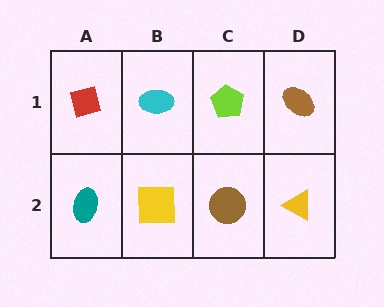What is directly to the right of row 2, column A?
A yellow square.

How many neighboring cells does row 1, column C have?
3.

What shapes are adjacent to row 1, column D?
A yellow triangle (row 2, column D), a lime pentagon (row 1, column C).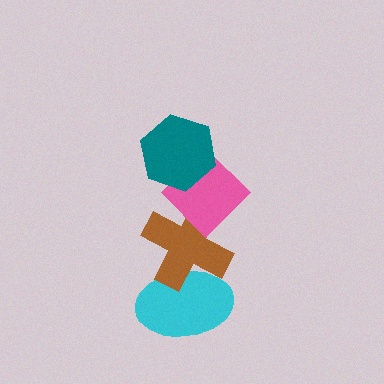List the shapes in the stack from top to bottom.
From top to bottom: the teal hexagon, the pink diamond, the brown cross, the cyan ellipse.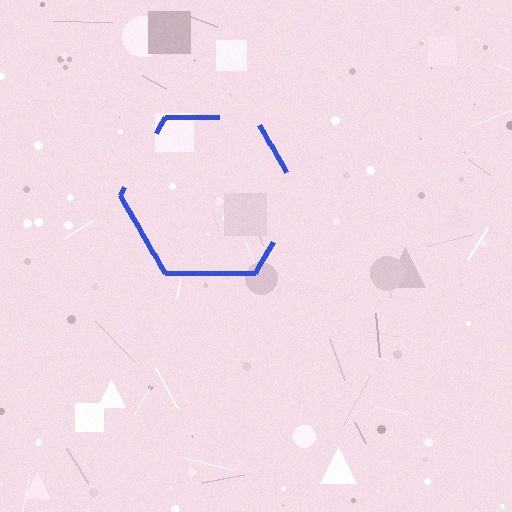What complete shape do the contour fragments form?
The contour fragments form a hexagon.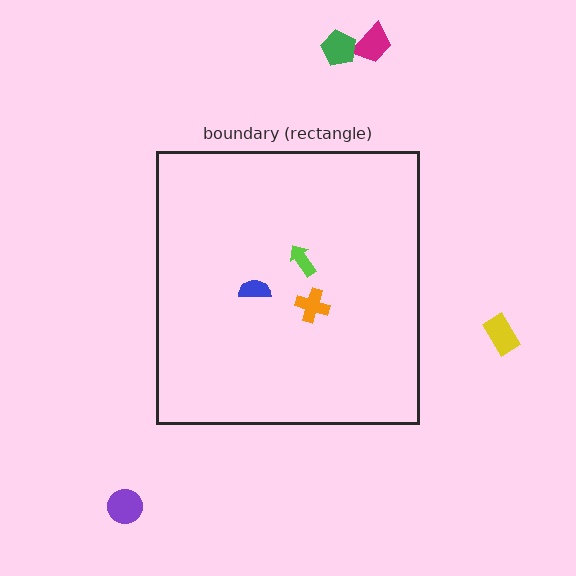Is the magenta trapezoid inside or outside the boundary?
Outside.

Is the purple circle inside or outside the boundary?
Outside.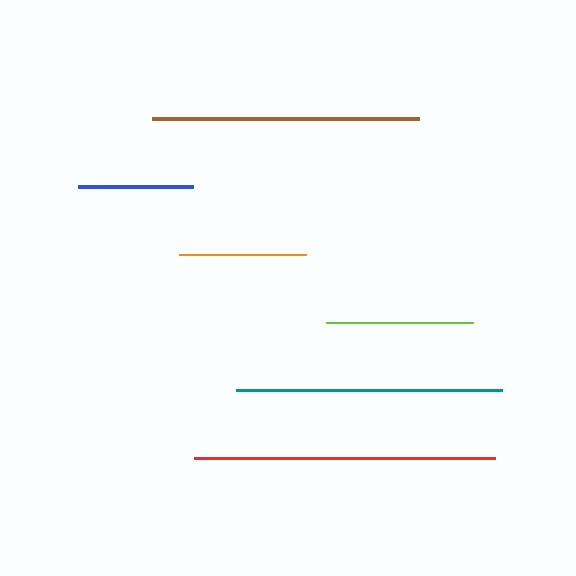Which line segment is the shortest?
The blue line is the shortest at approximately 115 pixels.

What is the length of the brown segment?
The brown segment is approximately 267 pixels long.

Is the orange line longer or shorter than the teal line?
The teal line is longer than the orange line.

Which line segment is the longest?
The red line is the longest at approximately 302 pixels.